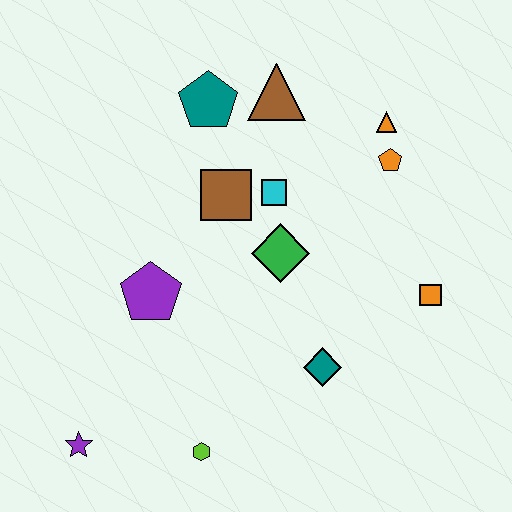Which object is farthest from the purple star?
The orange triangle is farthest from the purple star.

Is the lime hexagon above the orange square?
No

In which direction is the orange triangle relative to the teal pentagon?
The orange triangle is to the right of the teal pentagon.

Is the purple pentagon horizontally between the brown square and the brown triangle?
No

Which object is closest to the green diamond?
The cyan square is closest to the green diamond.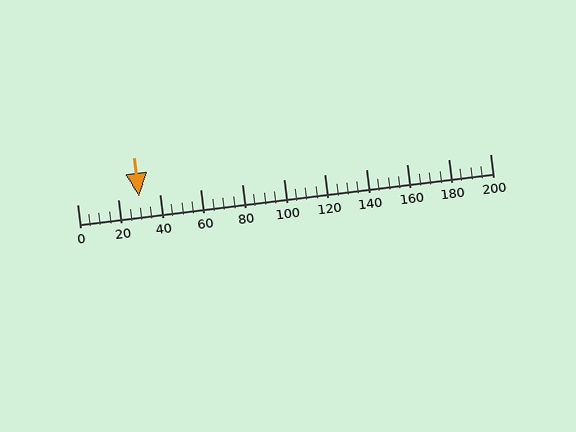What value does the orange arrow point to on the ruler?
The orange arrow points to approximately 30.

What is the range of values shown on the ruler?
The ruler shows values from 0 to 200.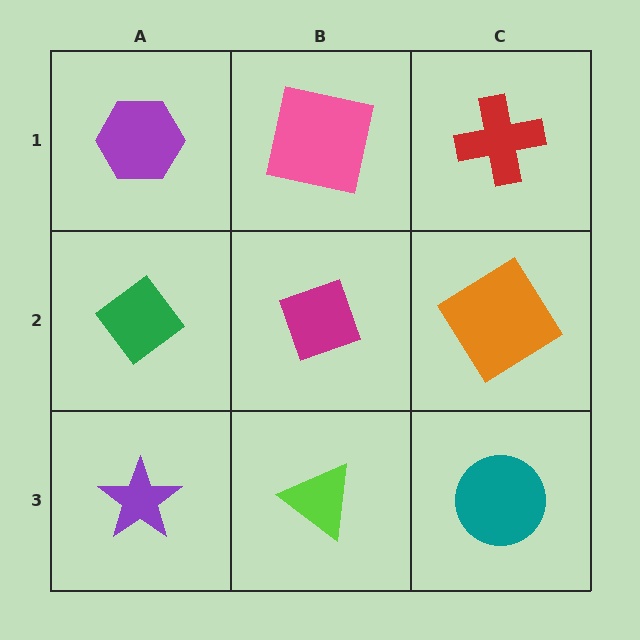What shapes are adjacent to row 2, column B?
A pink square (row 1, column B), a lime triangle (row 3, column B), a green diamond (row 2, column A), an orange diamond (row 2, column C).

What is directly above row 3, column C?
An orange diamond.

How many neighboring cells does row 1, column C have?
2.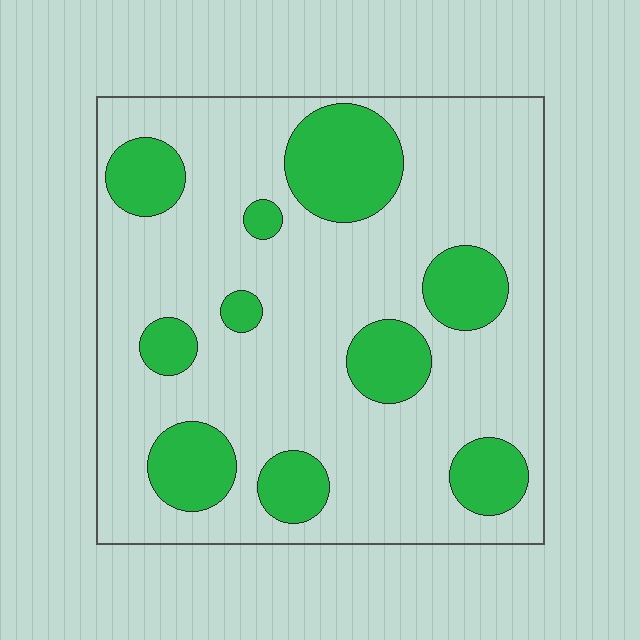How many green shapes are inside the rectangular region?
10.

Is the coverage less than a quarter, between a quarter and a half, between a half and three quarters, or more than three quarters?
Less than a quarter.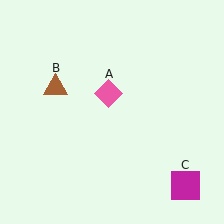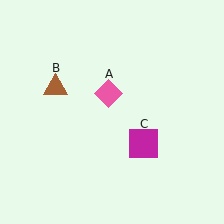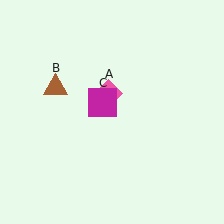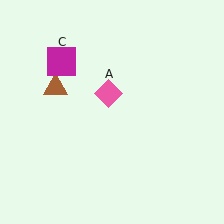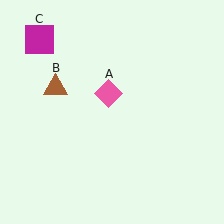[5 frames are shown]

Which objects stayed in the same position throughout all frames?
Pink diamond (object A) and brown triangle (object B) remained stationary.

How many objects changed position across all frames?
1 object changed position: magenta square (object C).